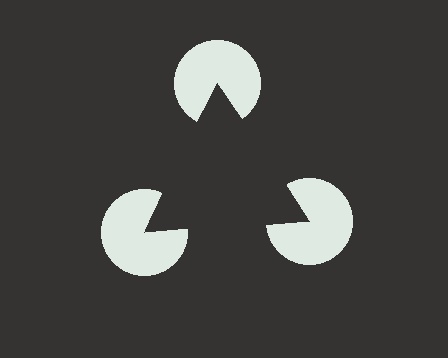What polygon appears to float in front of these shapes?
An illusory triangle — its edges are inferred from the aligned wedge cuts in the pac-man discs, not physically drawn.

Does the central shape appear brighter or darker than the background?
It typically appears slightly darker than the background, even though no actual brightness change is drawn.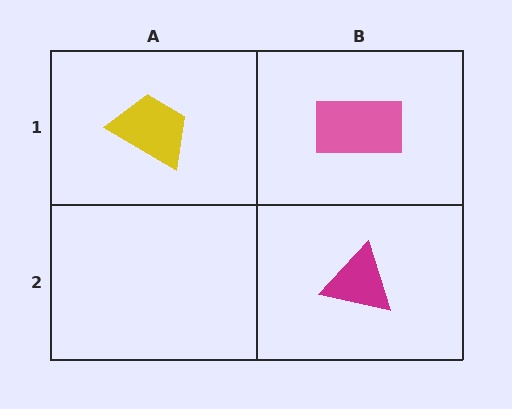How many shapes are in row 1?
2 shapes.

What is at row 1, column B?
A pink rectangle.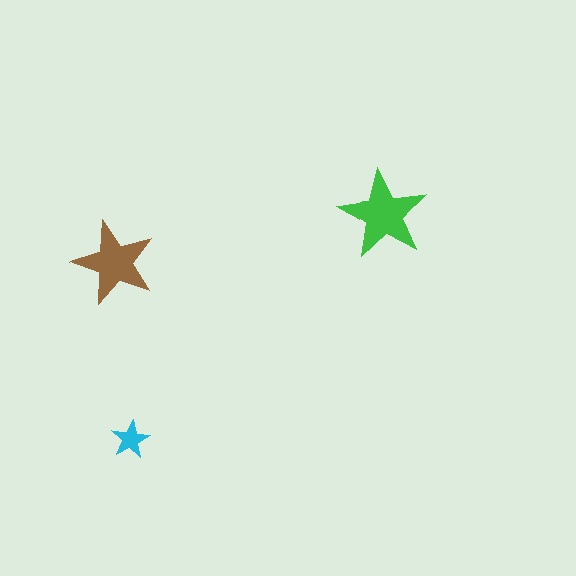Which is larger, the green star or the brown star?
The green one.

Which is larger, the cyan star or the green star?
The green one.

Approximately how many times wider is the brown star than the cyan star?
About 2 times wider.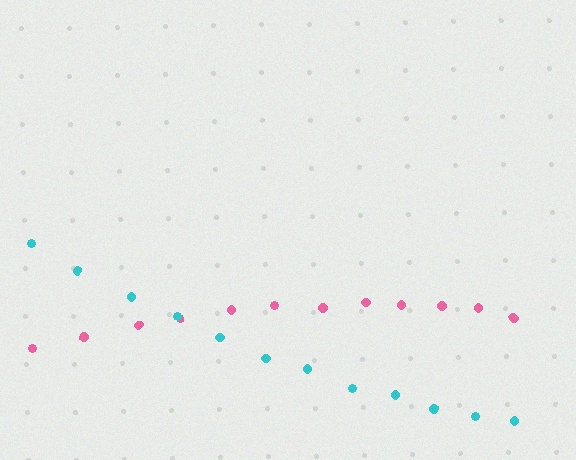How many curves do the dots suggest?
There are 2 distinct paths.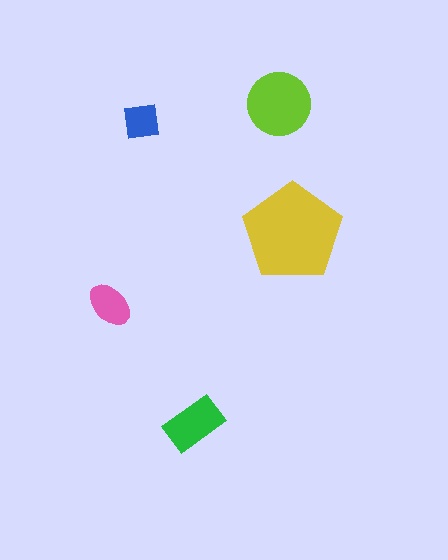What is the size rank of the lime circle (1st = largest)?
2nd.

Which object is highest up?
The lime circle is topmost.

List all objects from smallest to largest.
The blue square, the pink ellipse, the green rectangle, the lime circle, the yellow pentagon.